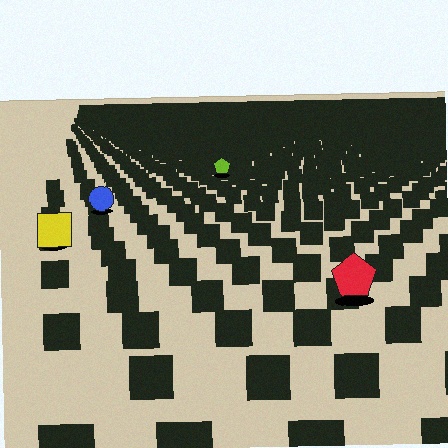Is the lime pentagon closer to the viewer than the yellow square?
No. The yellow square is closer — you can tell from the texture gradient: the ground texture is coarser near it.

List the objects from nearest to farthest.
From nearest to farthest: the red pentagon, the yellow square, the blue circle, the lime pentagon.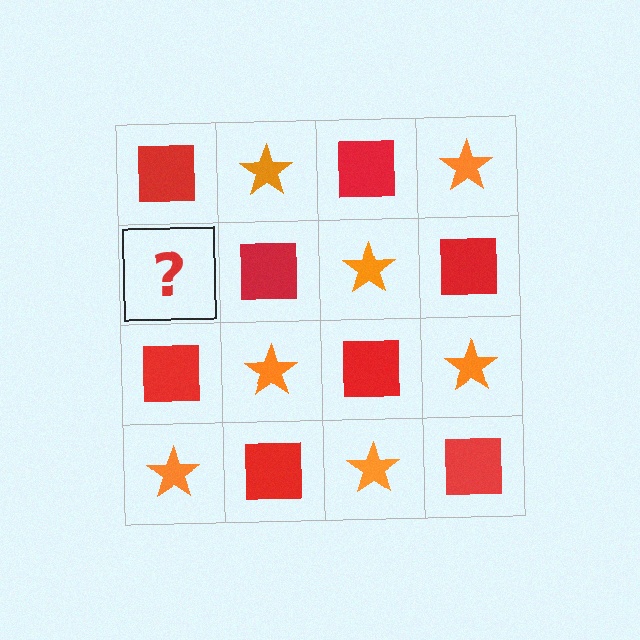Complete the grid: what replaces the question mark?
The question mark should be replaced with an orange star.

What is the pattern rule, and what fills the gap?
The rule is that it alternates red square and orange star in a checkerboard pattern. The gap should be filled with an orange star.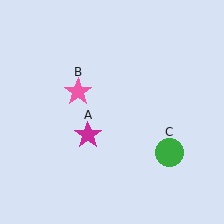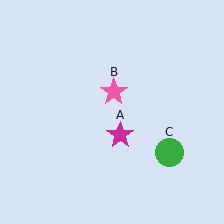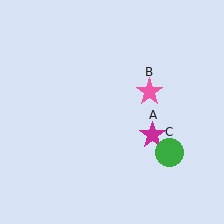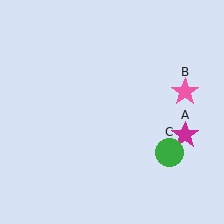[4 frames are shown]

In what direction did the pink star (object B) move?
The pink star (object B) moved right.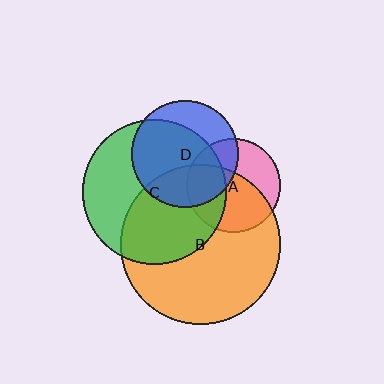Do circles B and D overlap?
Yes.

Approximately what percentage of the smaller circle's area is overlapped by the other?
Approximately 30%.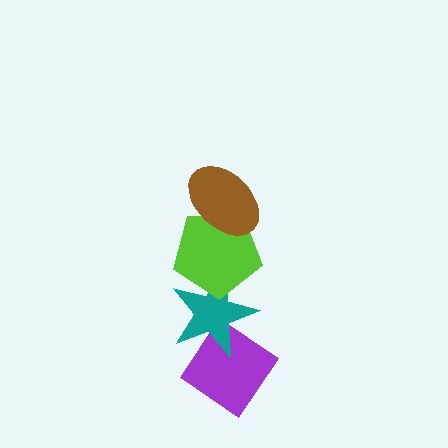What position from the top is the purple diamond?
The purple diamond is 4th from the top.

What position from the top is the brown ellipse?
The brown ellipse is 1st from the top.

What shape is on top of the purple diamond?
The teal star is on top of the purple diamond.